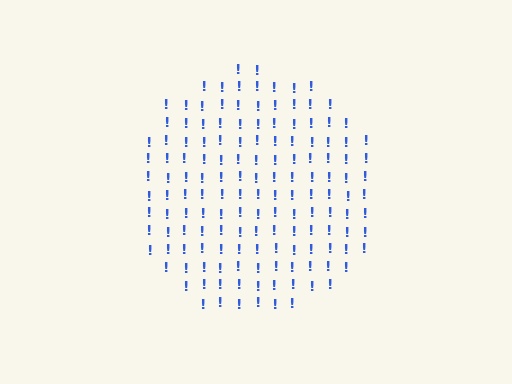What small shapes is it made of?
It is made of small exclamation marks.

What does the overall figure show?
The overall figure shows a circle.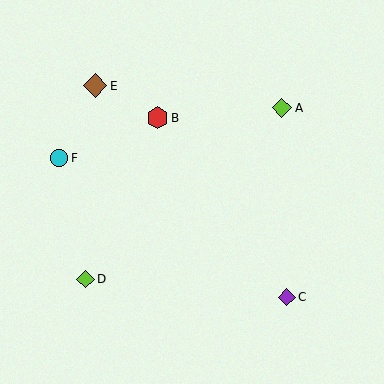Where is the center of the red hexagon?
The center of the red hexagon is at (158, 118).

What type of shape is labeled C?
Shape C is a purple diamond.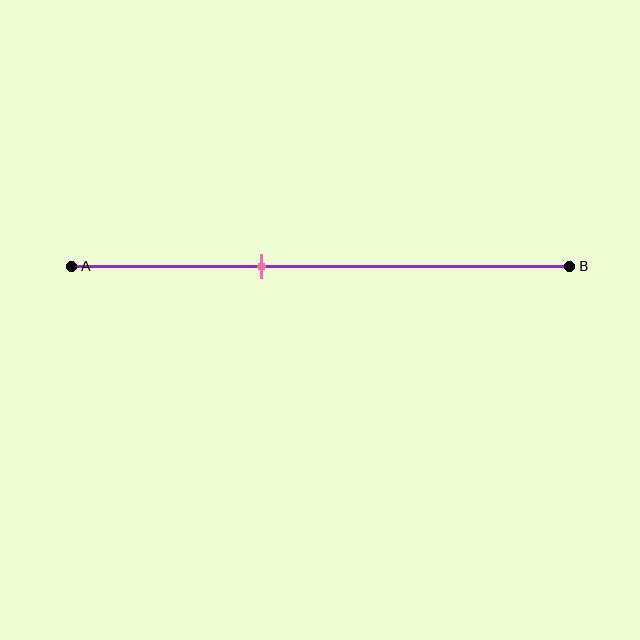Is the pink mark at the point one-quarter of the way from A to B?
No, the mark is at about 40% from A, not at the 25% one-quarter point.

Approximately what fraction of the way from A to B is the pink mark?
The pink mark is approximately 40% of the way from A to B.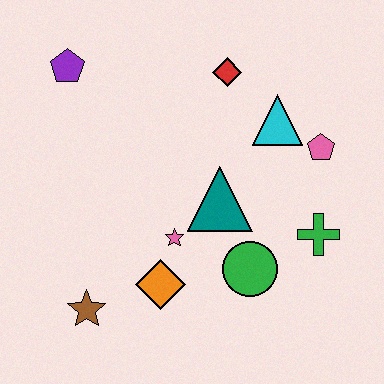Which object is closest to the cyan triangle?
The pink pentagon is closest to the cyan triangle.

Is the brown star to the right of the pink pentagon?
No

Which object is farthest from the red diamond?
The brown star is farthest from the red diamond.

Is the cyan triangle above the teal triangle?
Yes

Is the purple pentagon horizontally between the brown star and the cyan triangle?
No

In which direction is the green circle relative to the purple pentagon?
The green circle is below the purple pentagon.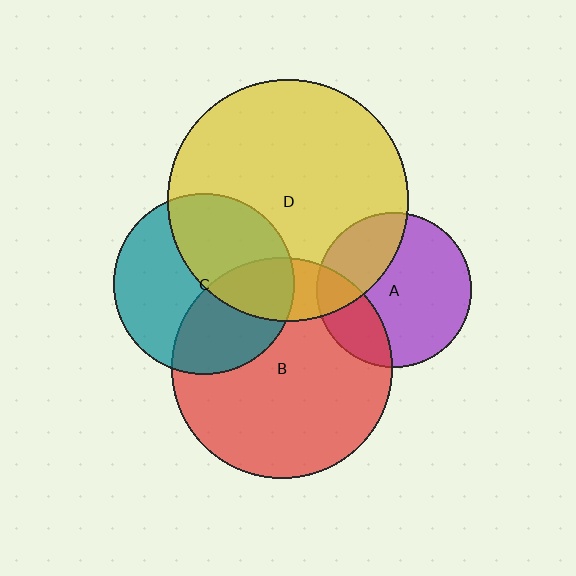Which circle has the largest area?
Circle D (yellow).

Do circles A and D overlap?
Yes.